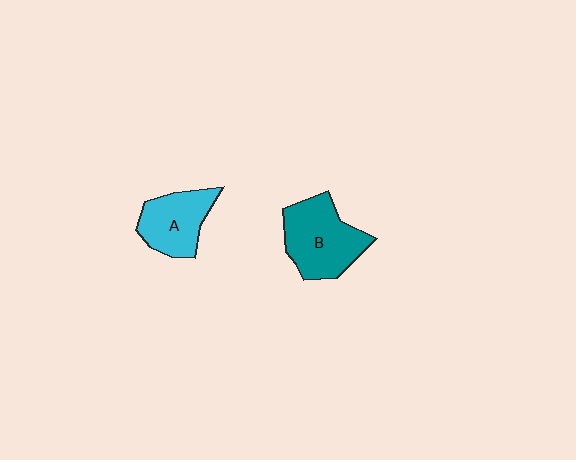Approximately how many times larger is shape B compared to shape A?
Approximately 1.3 times.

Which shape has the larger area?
Shape B (teal).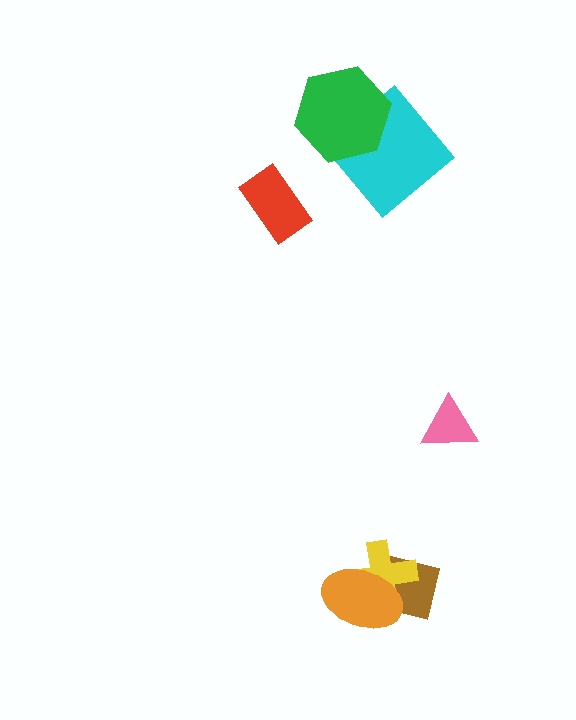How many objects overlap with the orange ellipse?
2 objects overlap with the orange ellipse.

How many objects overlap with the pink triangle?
0 objects overlap with the pink triangle.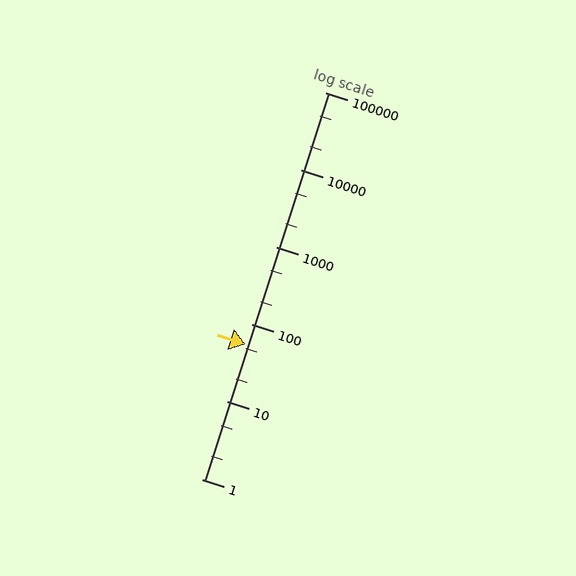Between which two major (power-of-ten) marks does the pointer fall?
The pointer is between 10 and 100.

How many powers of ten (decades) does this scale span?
The scale spans 5 decades, from 1 to 100000.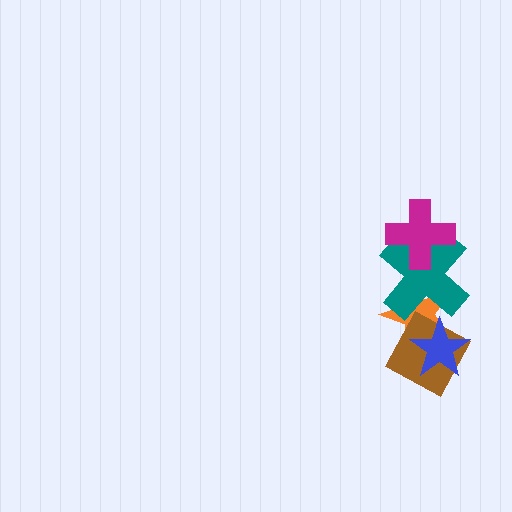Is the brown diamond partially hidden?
Yes, it is partially covered by another shape.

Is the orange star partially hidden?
Yes, it is partially covered by another shape.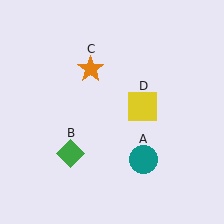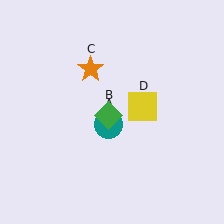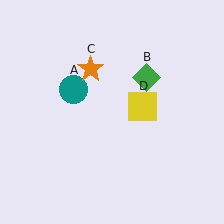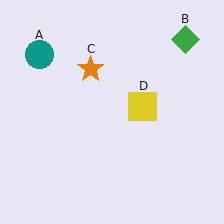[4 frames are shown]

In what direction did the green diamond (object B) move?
The green diamond (object B) moved up and to the right.